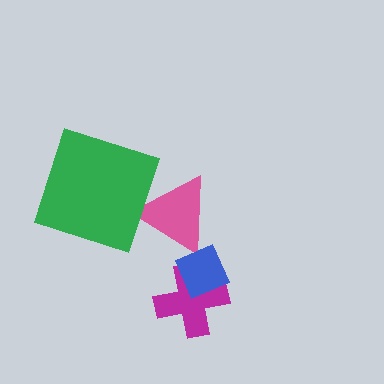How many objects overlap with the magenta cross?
1 object overlaps with the magenta cross.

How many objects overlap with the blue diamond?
2 objects overlap with the blue diamond.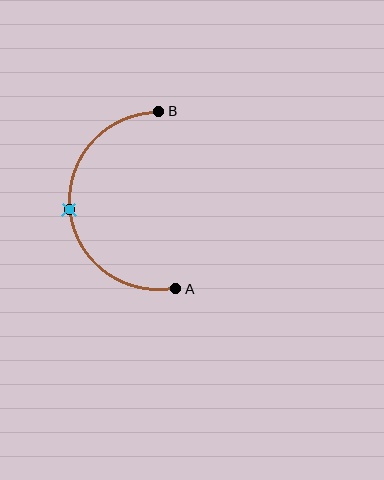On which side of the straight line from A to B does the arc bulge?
The arc bulges to the left of the straight line connecting A and B.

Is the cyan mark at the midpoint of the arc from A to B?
Yes. The cyan mark lies on the arc at equal arc-length from both A and B — it is the arc midpoint.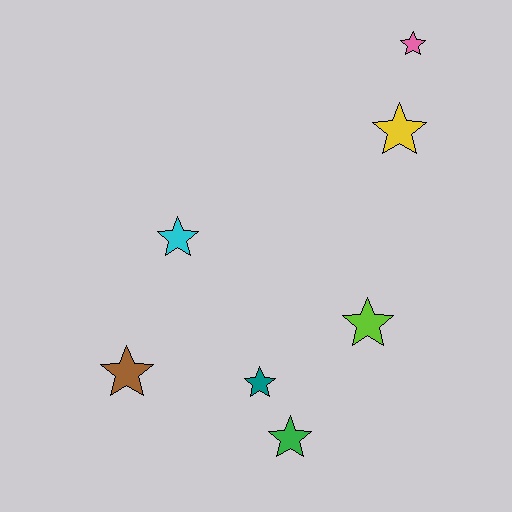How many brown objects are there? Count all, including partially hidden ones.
There is 1 brown object.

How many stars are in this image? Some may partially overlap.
There are 7 stars.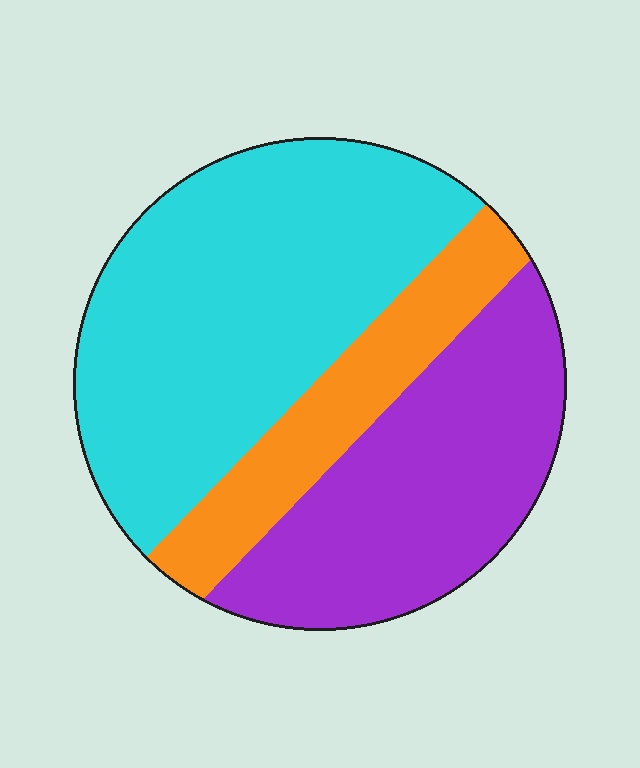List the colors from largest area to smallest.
From largest to smallest: cyan, purple, orange.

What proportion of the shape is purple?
Purple covers around 35% of the shape.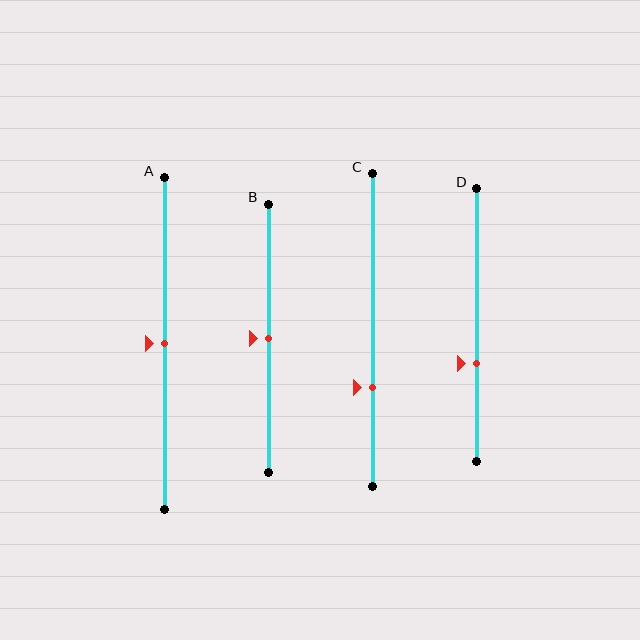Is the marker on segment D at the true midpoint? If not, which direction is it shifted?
No, the marker on segment D is shifted downward by about 14% of the segment length.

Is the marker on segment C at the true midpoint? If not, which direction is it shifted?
No, the marker on segment C is shifted downward by about 18% of the segment length.